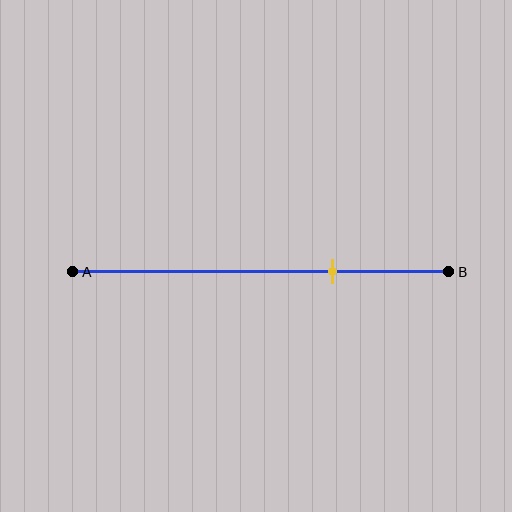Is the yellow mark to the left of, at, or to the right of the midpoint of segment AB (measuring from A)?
The yellow mark is to the right of the midpoint of segment AB.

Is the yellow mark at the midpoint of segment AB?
No, the mark is at about 70% from A, not at the 50% midpoint.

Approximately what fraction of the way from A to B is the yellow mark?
The yellow mark is approximately 70% of the way from A to B.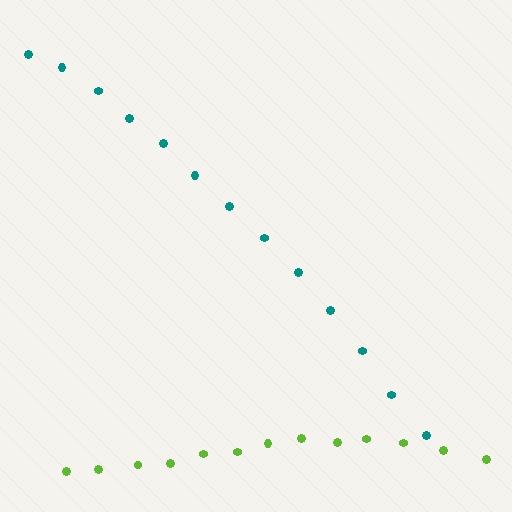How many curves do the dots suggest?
There are 2 distinct paths.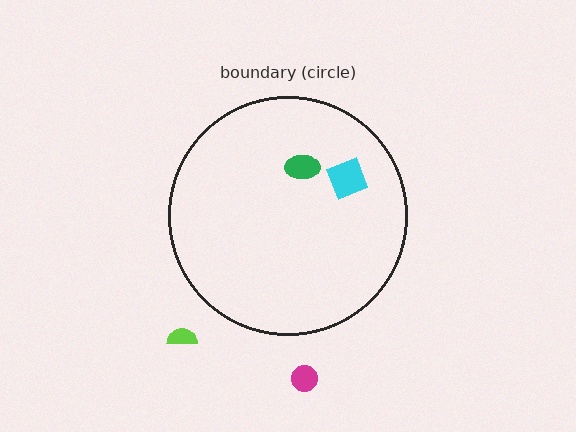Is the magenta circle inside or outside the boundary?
Outside.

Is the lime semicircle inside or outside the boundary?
Outside.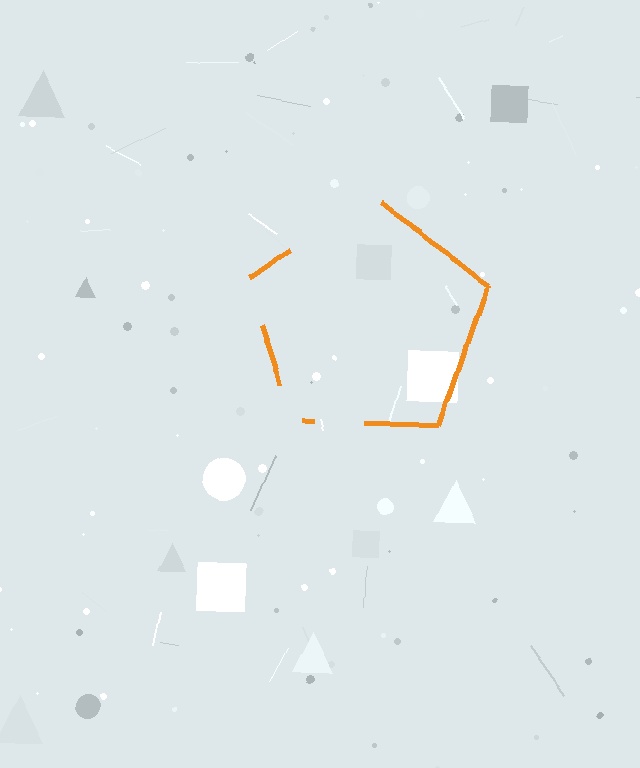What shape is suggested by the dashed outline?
The dashed outline suggests a pentagon.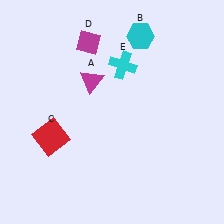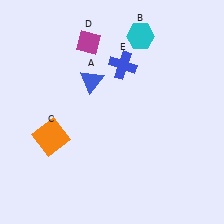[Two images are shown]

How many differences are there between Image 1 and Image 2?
There are 3 differences between the two images.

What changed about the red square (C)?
In Image 1, C is red. In Image 2, it changed to orange.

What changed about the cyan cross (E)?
In Image 1, E is cyan. In Image 2, it changed to blue.